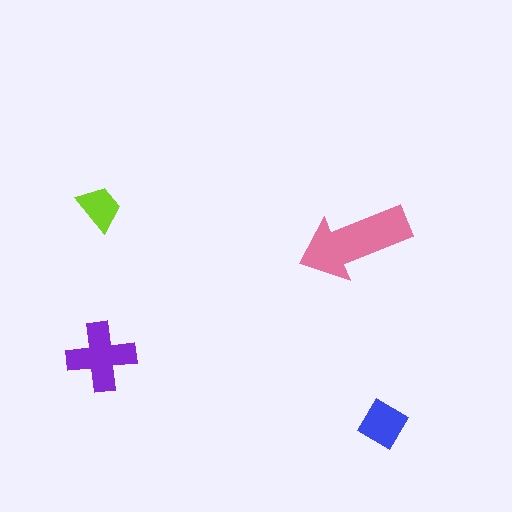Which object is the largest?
The pink arrow.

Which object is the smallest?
The lime trapezoid.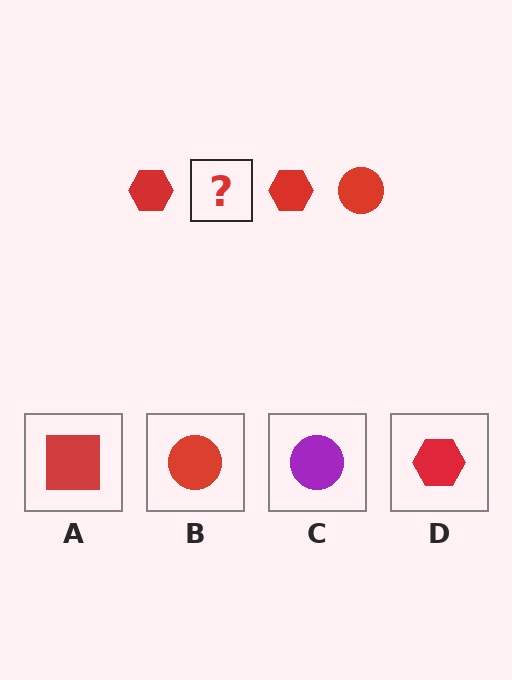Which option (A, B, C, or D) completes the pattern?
B.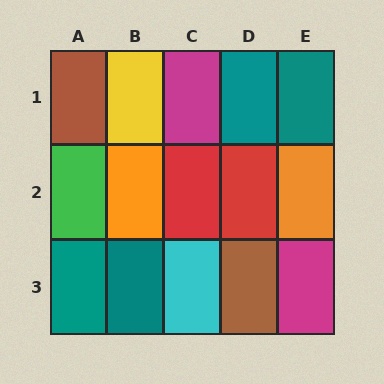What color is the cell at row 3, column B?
Teal.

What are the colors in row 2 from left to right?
Green, orange, red, red, orange.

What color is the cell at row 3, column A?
Teal.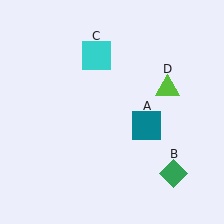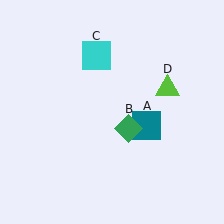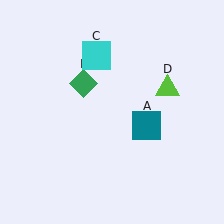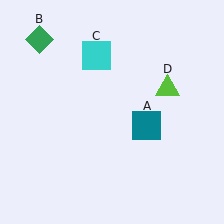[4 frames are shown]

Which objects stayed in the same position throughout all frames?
Teal square (object A) and cyan square (object C) and lime triangle (object D) remained stationary.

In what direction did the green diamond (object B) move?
The green diamond (object B) moved up and to the left.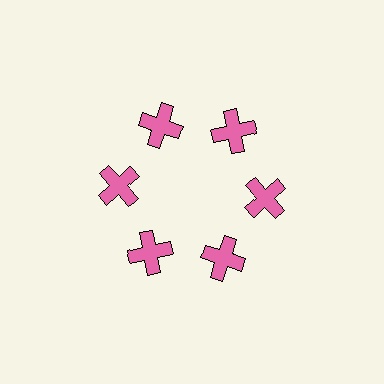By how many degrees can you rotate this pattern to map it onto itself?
The pattern maps onto itself every 60 degrees of rotation.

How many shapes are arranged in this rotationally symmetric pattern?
There are 6 shapes, arranged in 6 groups of 1.